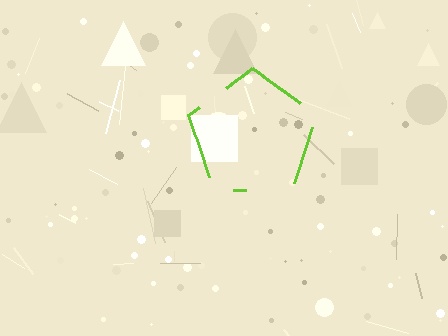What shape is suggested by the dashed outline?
The dashed outline suggests a pentagon.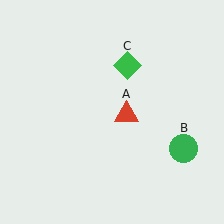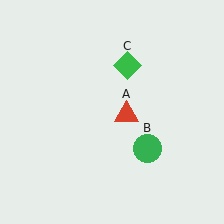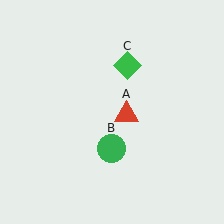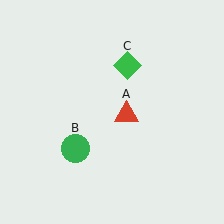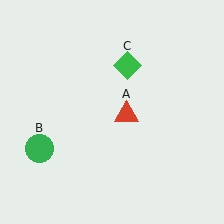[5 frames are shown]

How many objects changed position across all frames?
1 object changed position: green circle (object B).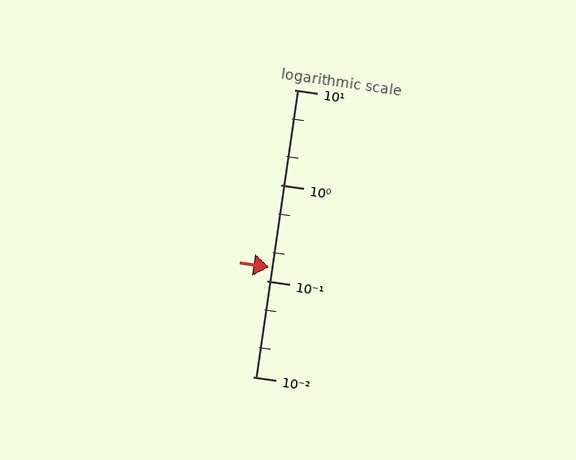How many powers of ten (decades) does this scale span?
The scale spans 3 decades, from 0.01 to 10.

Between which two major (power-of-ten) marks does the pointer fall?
The pointer is between 0.1 and 1.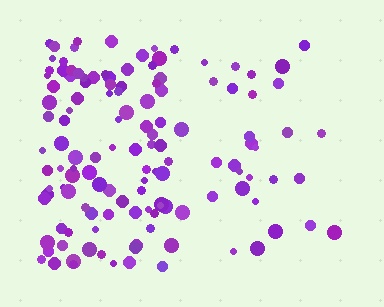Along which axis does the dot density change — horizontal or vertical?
Horizontal.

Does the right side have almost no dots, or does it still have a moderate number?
Still a moderate number, just noticeably fewer than the left.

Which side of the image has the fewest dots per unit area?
The right.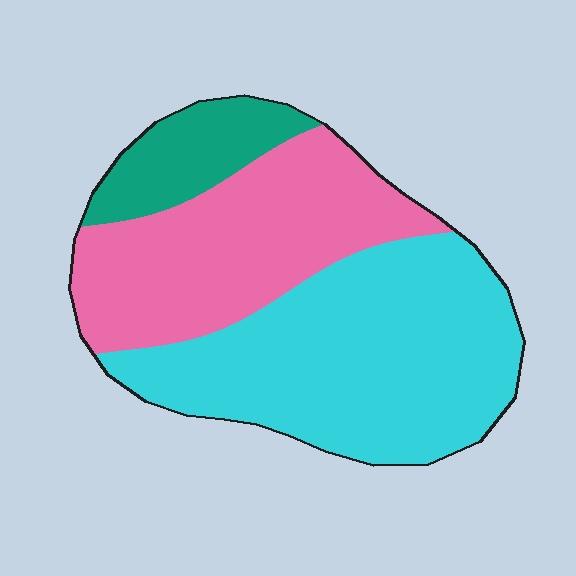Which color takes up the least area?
Teal, at roughly 15%.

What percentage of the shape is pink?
Pink covers around 35% of the shape.